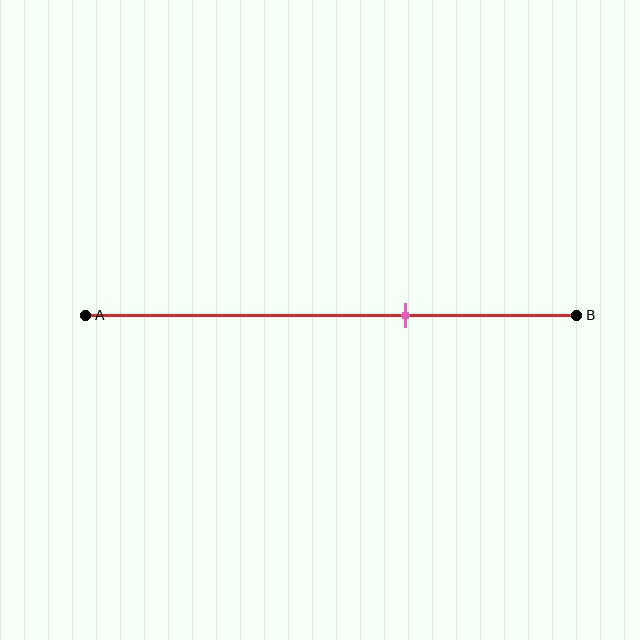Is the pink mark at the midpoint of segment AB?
No, the mark is at about 65% from A, not at the 50% midpoint.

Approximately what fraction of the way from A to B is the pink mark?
The pink mark is approximately 65% of the way from A to B.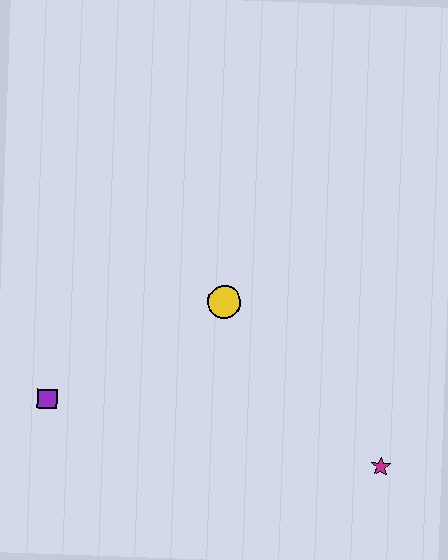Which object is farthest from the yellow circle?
The magenta star is farthest from the yellow circle.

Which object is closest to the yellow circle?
The purple square is closest to the yellow circle.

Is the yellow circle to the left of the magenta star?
Yes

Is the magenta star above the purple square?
No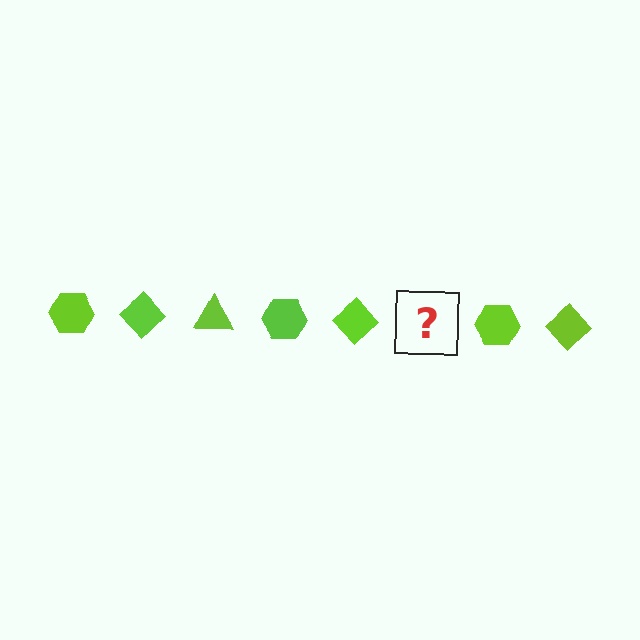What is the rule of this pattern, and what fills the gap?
The rule is that the pattern cycles through hexagon, diamond, triangle shapes in lime. The gap should be filled with a lime triangle.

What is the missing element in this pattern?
The missing element is a lime triangle.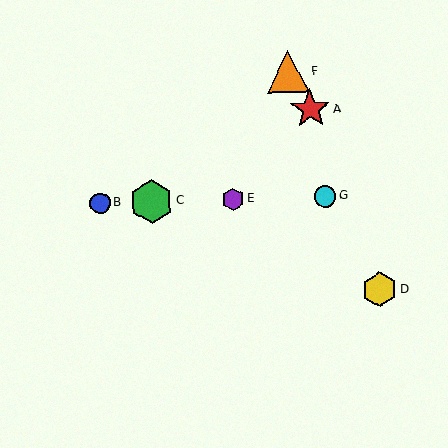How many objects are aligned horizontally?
4 objects (B, C, E, G) are aligned horizontally.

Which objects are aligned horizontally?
Objects B, C, E, G are aligned horizontally.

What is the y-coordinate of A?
Object A is at y≈109.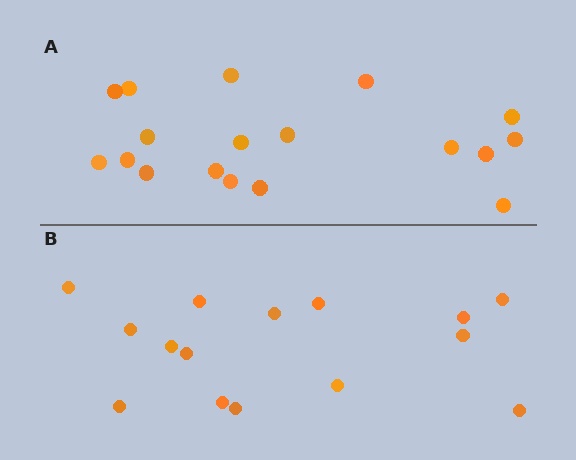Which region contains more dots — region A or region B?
Region A (the top region) has more dots.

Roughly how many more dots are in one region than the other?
Region A has just a few more — roughly 2 or 3 more dots than region B.